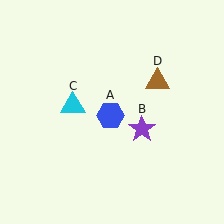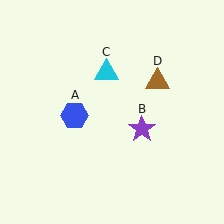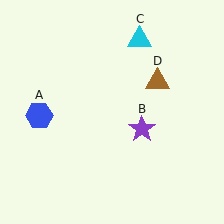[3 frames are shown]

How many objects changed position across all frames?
2 objects changed position: blue hexagon (object A), cyan triangle (object C).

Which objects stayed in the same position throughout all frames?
Purple star (object B) and brown triangle (object D) remained stationary.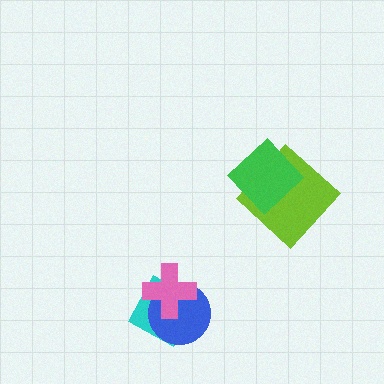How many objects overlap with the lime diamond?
1 object overlaps with the lime diamond.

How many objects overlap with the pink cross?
2 objects overlap with the pink cross.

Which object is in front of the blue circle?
The pink cross is in front of the blue circle.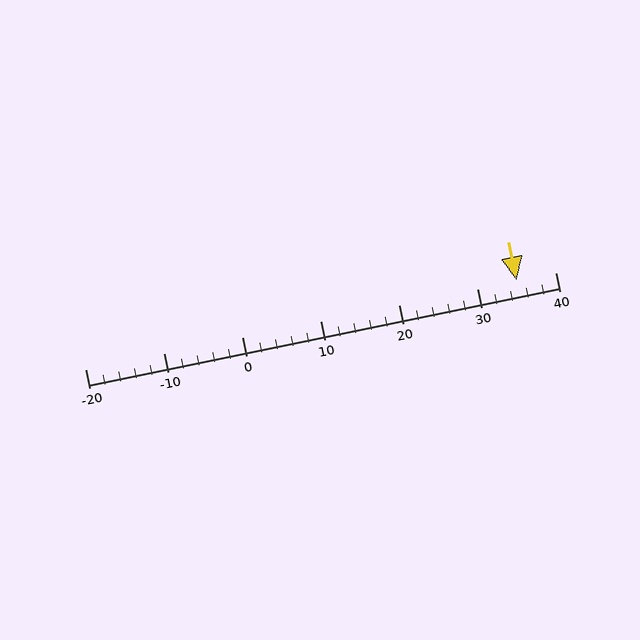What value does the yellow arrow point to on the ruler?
The yellow arrow points to approximately 35.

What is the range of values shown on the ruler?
The ruler shows values from -20 to 40.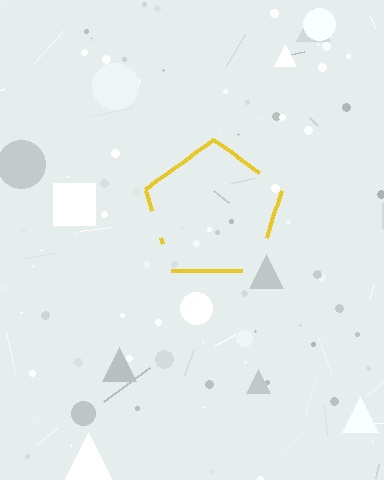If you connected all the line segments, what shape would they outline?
They would outline a pentagon.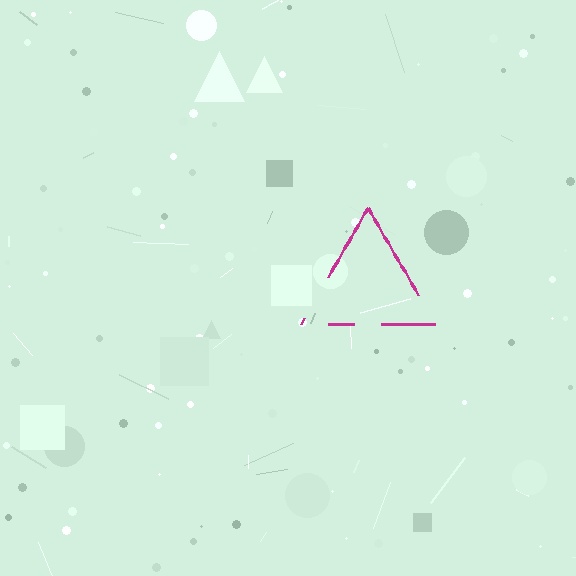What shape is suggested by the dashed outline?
The dashed outline suggests a triangle.